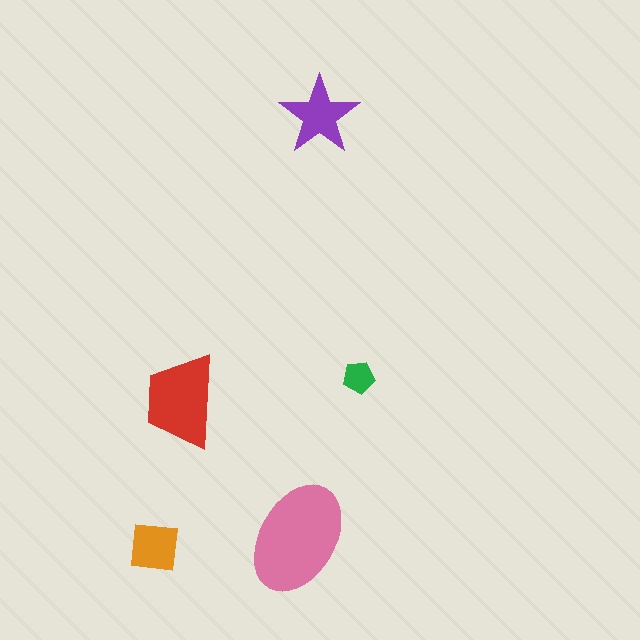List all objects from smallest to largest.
The green pentagon, the orange square, the purple star, the red trapezoid, the pink ellipse.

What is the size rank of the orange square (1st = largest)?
4th.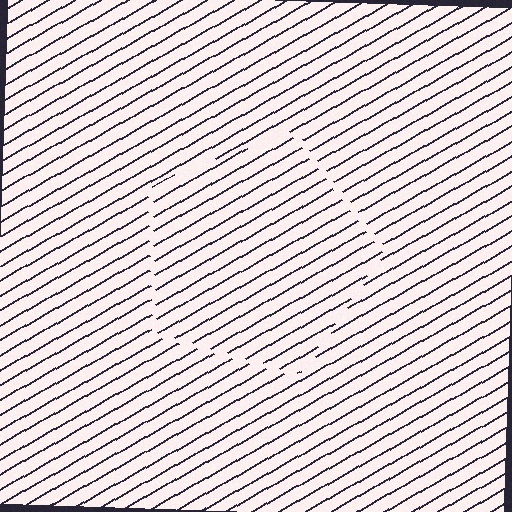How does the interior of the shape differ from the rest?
The interior of the shape contains the same grating, shifted by half a period — the contour is defined by the phase discontinuity where line-ends from the inner and outer gratings abut.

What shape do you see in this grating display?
An illusory pentagon. The interior of the shape contains the same grating, shifted by half a period — the contour is defined by the phase discontinuity where line-ends from the inner and outer gratings abut.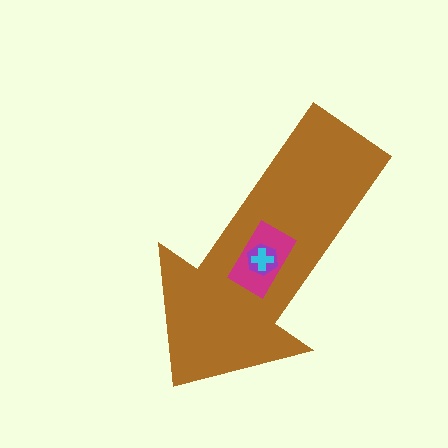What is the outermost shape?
The brown arrow.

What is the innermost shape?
The cyan cross.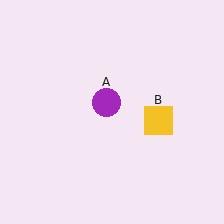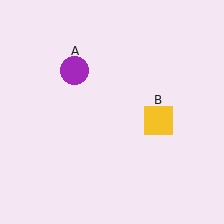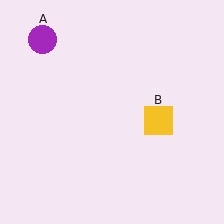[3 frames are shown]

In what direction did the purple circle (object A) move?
The purple circle (object A) moved up and to the left.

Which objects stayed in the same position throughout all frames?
Yellow square (object B) remained stationary.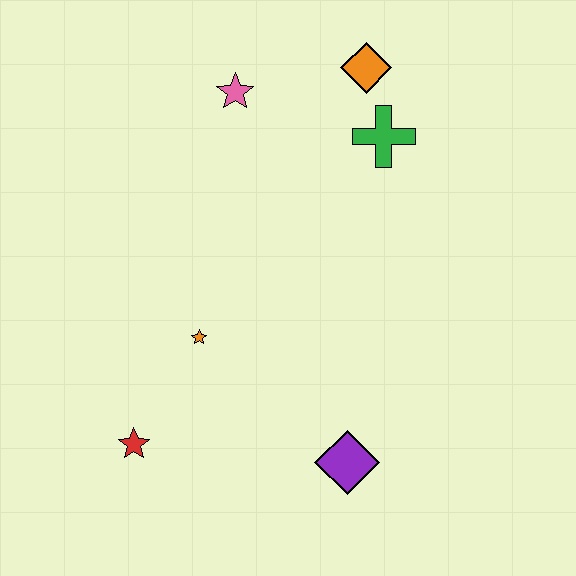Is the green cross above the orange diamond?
No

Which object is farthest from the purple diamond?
The orange diamond is farthest from the purple diamond.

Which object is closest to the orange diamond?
The green cross is closest to the orange diamond.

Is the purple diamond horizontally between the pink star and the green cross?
Yes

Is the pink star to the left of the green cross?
Yes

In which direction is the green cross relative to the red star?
The green cross is above the red star.